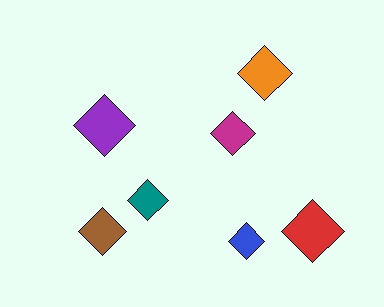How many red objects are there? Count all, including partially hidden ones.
There is 1 red object.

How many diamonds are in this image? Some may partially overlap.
There are 7 diamonds.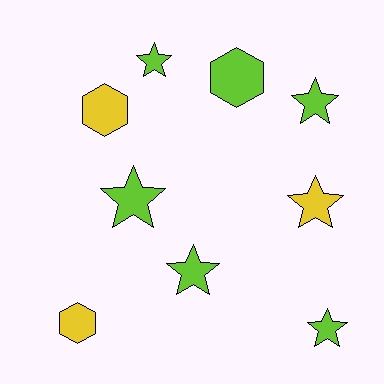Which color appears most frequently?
Lime, with 6 objects.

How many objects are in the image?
There are 9 objects.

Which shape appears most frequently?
Star, with 6 objects.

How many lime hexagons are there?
There is 1 lime hexagon.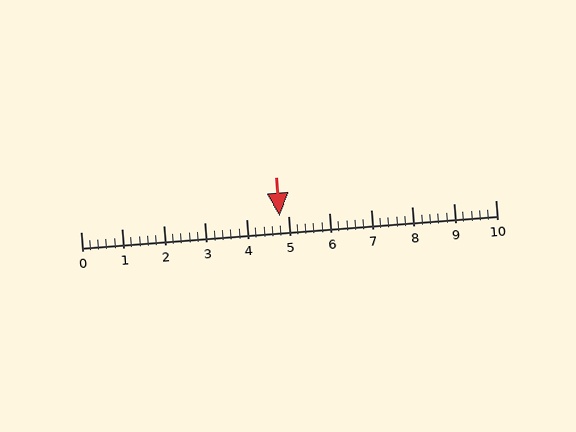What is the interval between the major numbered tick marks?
The major tick marks are spaced 1 units apart.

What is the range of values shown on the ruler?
The ruler shows values from 0 to 10.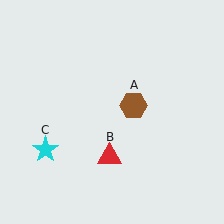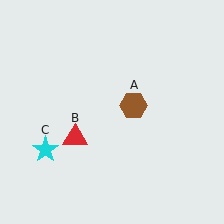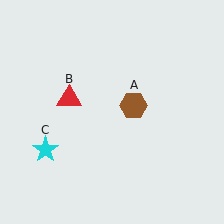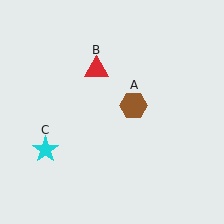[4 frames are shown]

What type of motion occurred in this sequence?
The red triangle (object B) rotated clockwise around the center of the scene.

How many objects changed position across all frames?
1 object changed position: red triangle (object B).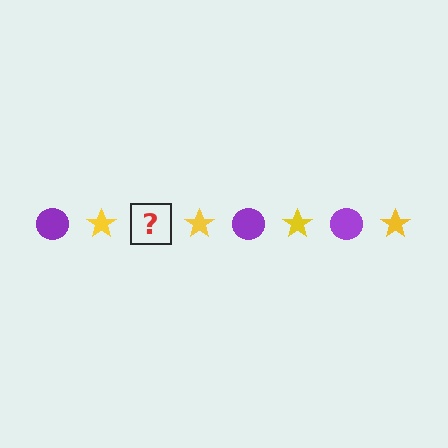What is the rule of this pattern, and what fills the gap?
The rule is that the pattern alternates between purple circle and yellow star. The gap should be filled with a purple circle.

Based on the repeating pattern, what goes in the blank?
The blank should be a purple circle.